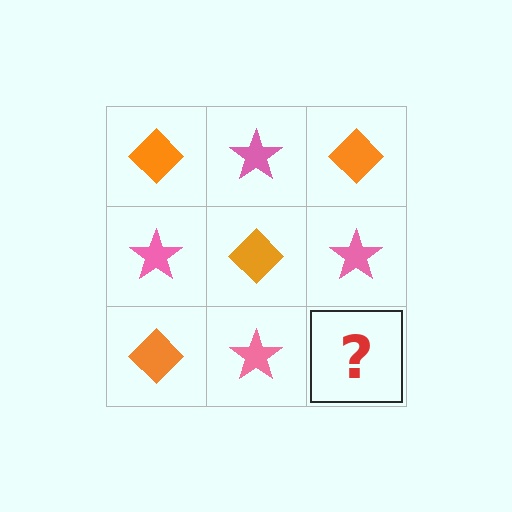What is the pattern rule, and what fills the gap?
The rule is that it alternates orange diamond and pink star in a checkerboard pattern. The gap should be filled with an orange diamond.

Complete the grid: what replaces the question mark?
The question mark should be replaced with an orange diamond.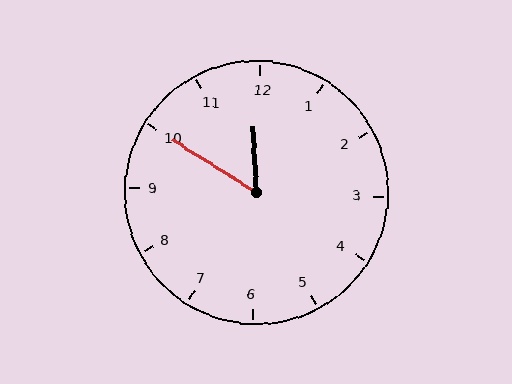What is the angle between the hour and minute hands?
Approximately 55 degrees.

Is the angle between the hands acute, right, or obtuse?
It is acute.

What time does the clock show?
11:50.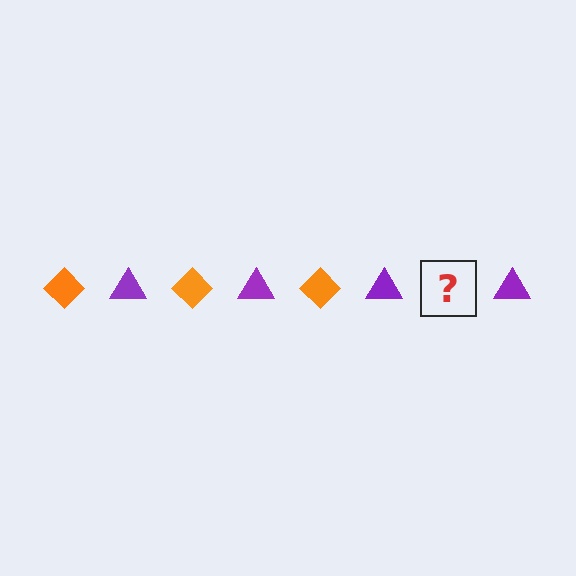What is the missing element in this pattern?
The missing element is an orange diamond.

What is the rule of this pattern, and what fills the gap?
The rule is that the pattern alternates between orange diamond and purple triangle. The gap should be filled with an orange diamond.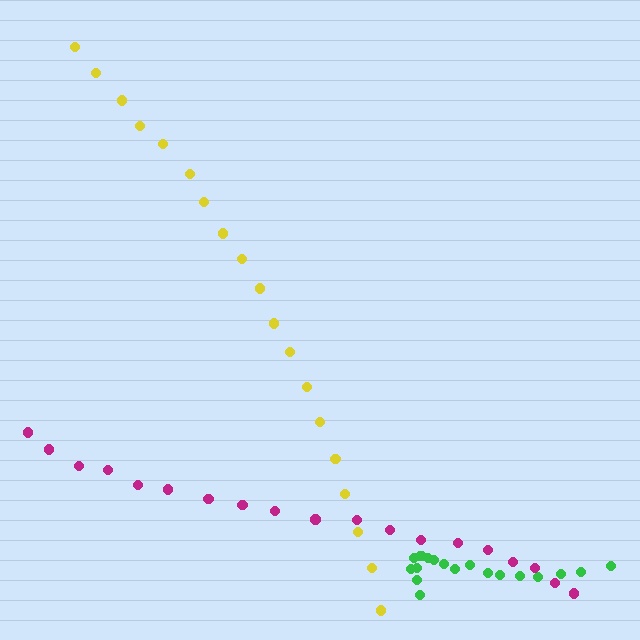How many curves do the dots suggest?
There are 3 distinct paths.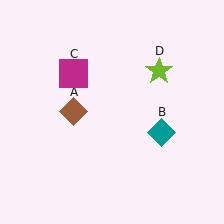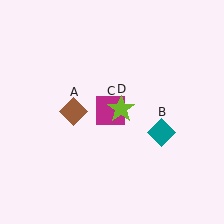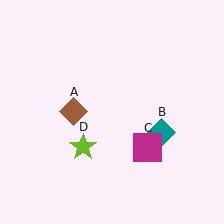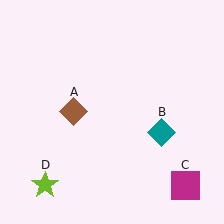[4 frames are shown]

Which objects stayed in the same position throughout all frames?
Brown diamond (object A) and teal diamond (object B) remained stationary.